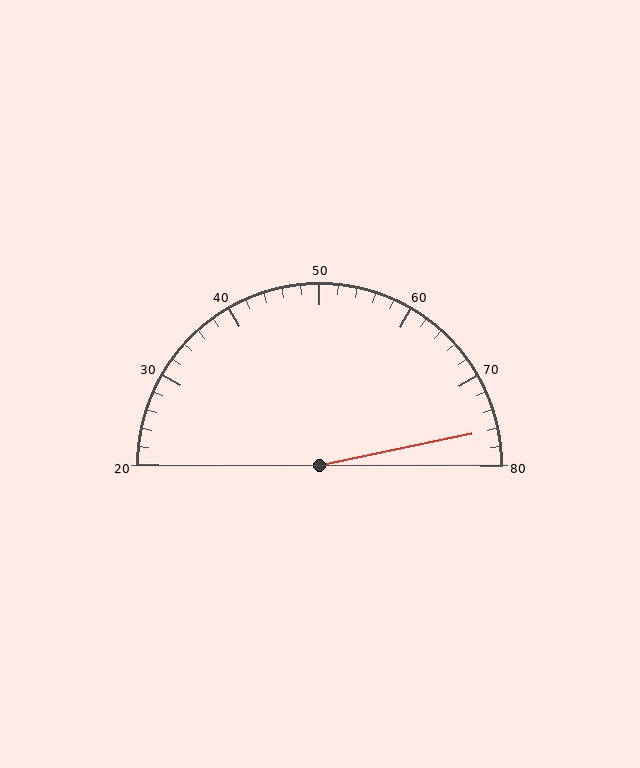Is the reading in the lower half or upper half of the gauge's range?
The reading is in the upper half of the range (20 to 80).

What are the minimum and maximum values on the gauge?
The gauge ranges from 20 to 80.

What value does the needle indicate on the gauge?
The needle indicates approximately 76.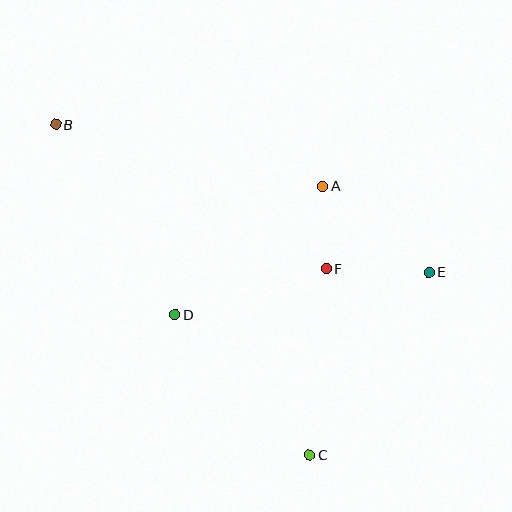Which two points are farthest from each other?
Points B and C are farthest from each other.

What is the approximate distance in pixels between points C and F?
The distance between C and F is approximately 187 pixels.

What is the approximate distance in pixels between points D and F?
The distance between D and F is approximately 158 pixels.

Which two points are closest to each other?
Points A and F are closest to each other.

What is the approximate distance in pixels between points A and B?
The distance between A and B is approximately 274 pixels.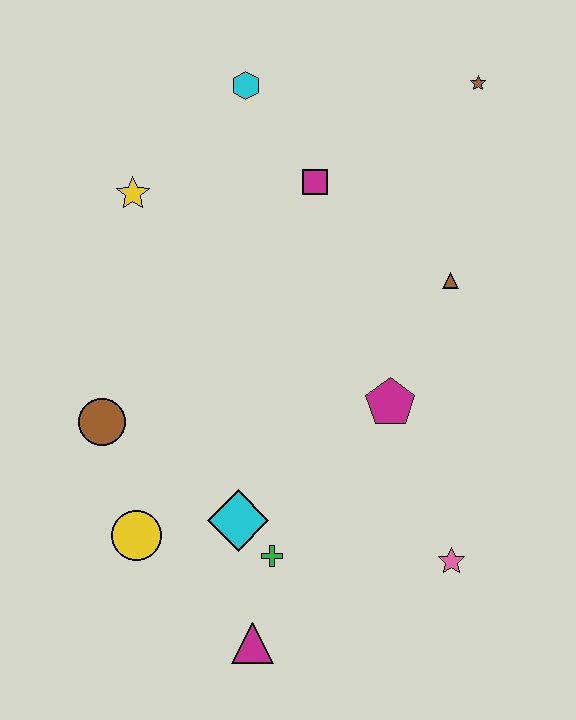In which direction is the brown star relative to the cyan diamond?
The brown star is above the cyan diamond.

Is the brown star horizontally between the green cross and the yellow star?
No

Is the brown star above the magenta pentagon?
Yes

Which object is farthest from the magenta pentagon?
The cyan hexagon is farthest from the magenta pentagon.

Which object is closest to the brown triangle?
The magenta pentagon is closest to the brown triangle.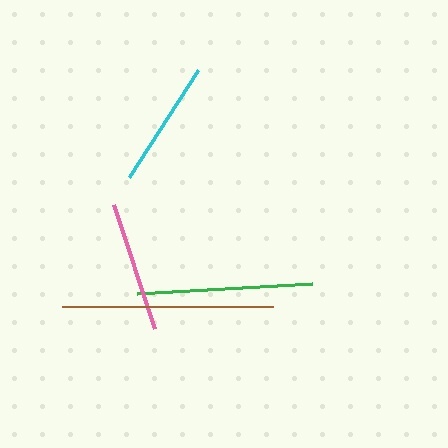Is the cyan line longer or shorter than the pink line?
The pink line is longer than the cyan line.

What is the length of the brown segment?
The brown segment is approximately 212 pixels long.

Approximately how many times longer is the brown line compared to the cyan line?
The brown line is approximately 1.7 times the length of the cyan line.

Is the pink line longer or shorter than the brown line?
The brown line is longer than the pink line.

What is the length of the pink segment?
The pink segment is approximately 130 pixels long.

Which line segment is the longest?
The brown line is the longest at approximately 212 pixels.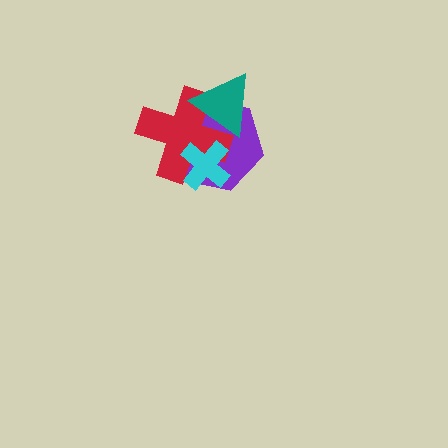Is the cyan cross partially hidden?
No, no other shape covers it.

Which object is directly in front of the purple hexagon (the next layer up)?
The red cross is directly in front of the purple hexagon.